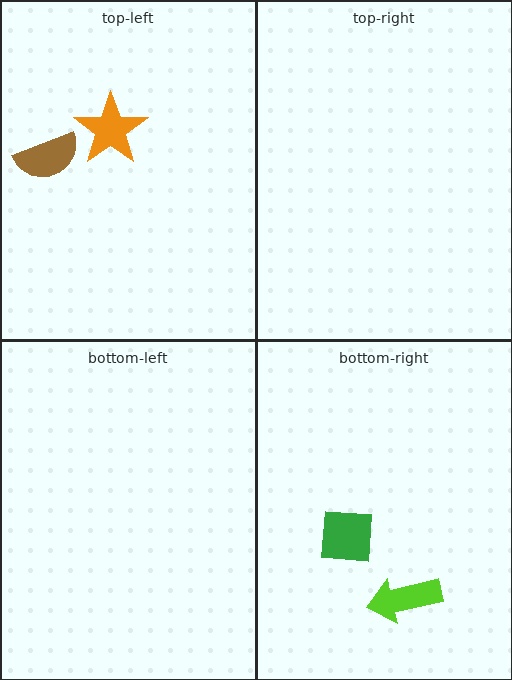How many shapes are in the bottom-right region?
2.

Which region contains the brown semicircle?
The top-left region.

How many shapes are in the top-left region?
2.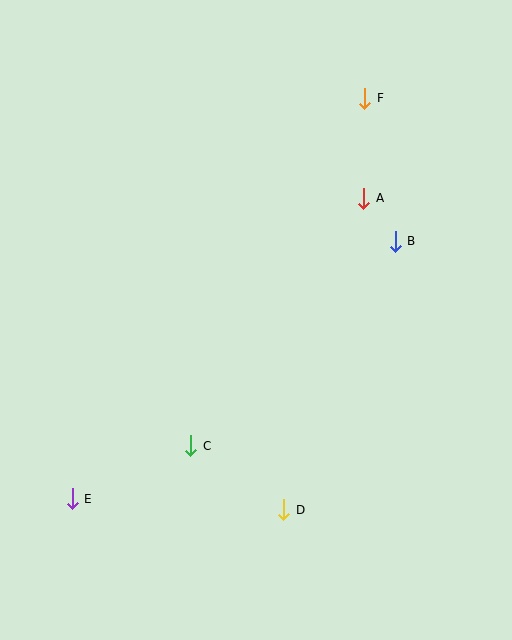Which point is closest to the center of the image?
Point C at (191, 446) is closest to the center.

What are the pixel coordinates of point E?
Point E is at (72, 499).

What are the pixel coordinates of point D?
Point D is at (284, 510).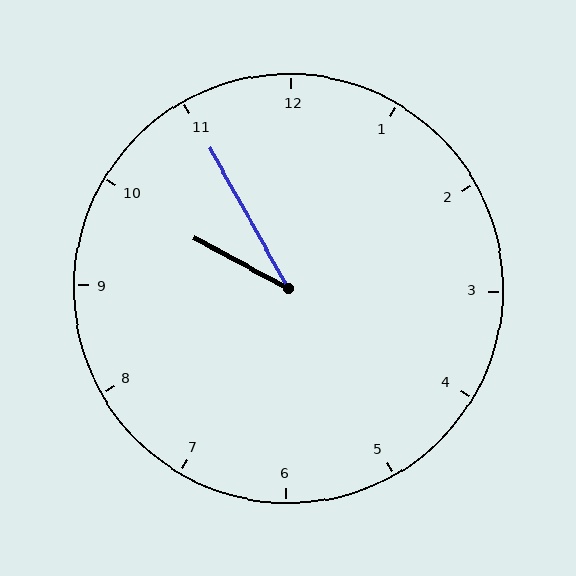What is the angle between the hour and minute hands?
Approximately 32 degrees.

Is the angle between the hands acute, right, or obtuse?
It is acute.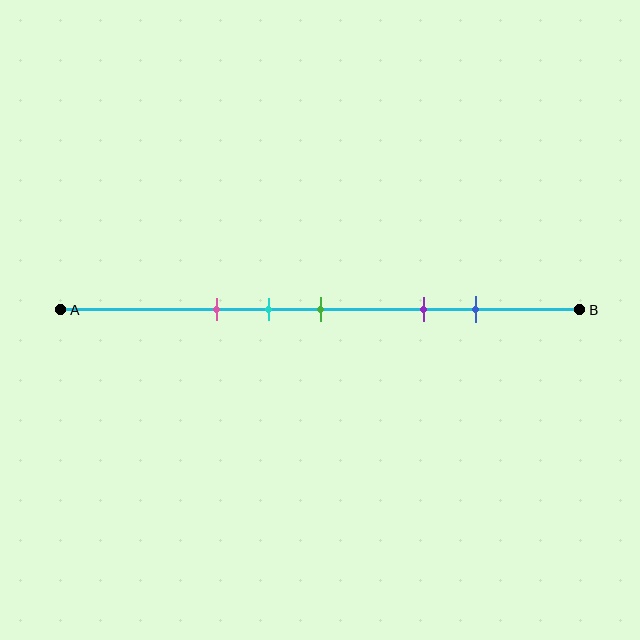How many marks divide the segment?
There are 5 marks dividing the segment.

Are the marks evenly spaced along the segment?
No, the marks are not evenly spaced.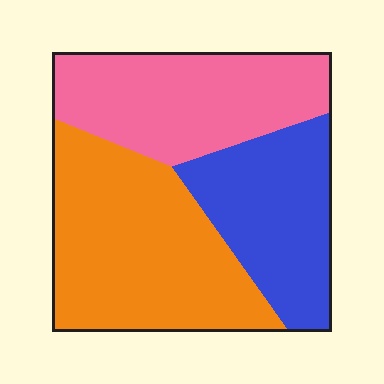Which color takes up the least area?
Blue, at roughly 25%.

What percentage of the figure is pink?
Pink covers around 30% of the figure.